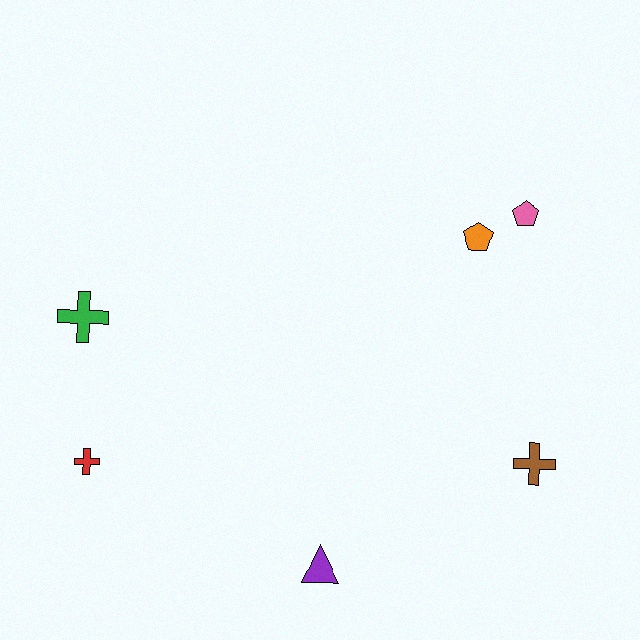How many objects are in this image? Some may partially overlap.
There are 6 objects.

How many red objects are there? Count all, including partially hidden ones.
There is 1 red object.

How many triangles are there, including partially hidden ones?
There is 1 triangle.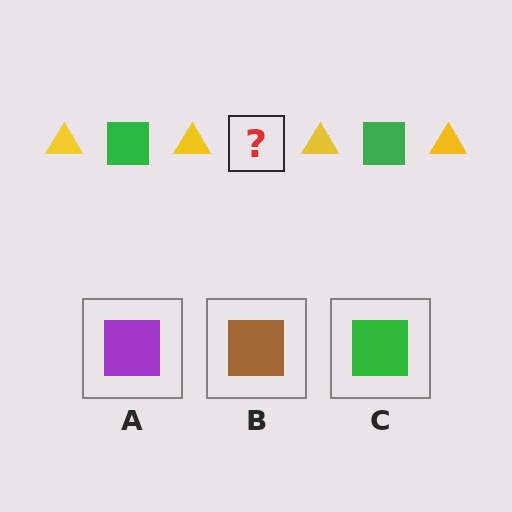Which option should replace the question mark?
Option C.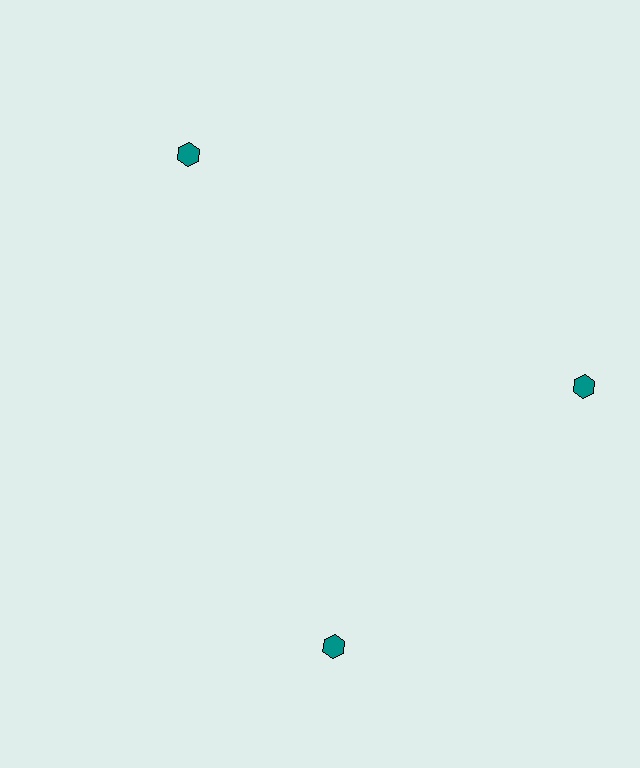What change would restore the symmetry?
The symmetry would be restored by rotating it back into even spacing with its neighbors so that all 3 hexagons sit at equal angles and equal distance from the center.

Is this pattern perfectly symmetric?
No. The 3 teal hexagons are arranged in a ring, but one element near the 7 o'clock position is rotated out of alignment along the ring, breaking the 3-fold rotational symmetry.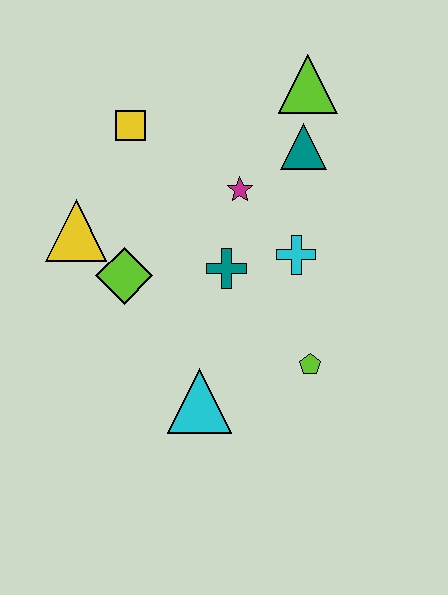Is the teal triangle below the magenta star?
No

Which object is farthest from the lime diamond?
The lime triangle is farthest from the lime diamond.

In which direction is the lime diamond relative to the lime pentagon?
The lime diamond is to the left of the lime pentagon.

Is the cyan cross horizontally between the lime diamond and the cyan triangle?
No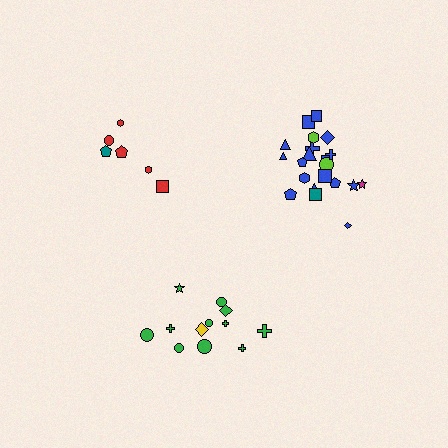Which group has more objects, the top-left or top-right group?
The top-right group.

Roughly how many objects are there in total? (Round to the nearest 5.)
Roughly 40 objects in total.